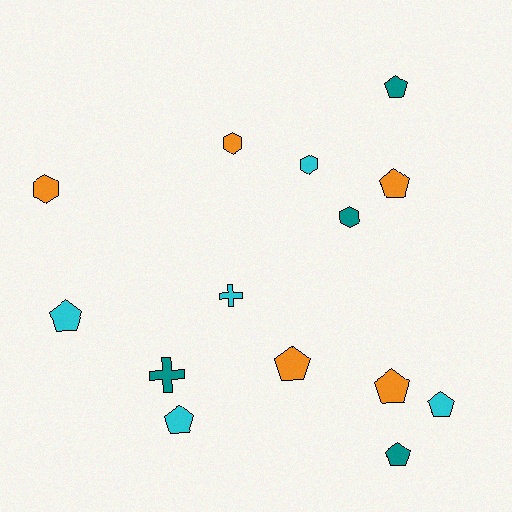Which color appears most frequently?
Cyan, with 5 objects.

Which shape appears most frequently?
Pentagon, with 8 objects.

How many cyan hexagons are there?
There is 1 cyan hexagon.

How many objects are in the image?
There are 14 objects.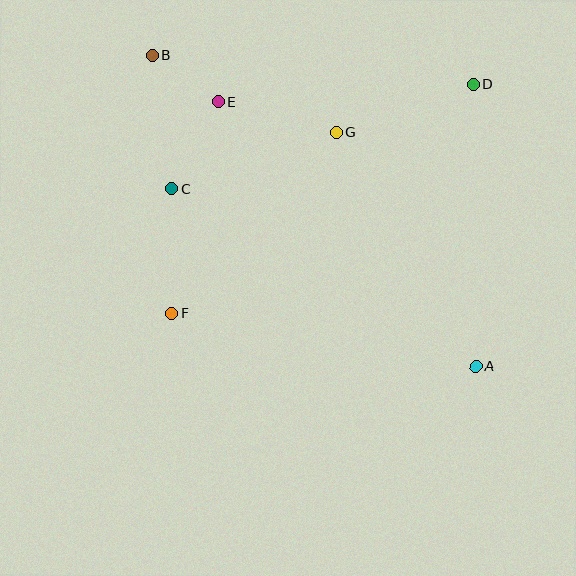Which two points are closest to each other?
Points B and E are closest to each other.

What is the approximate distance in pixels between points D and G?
The distance between D and G is approximately 145 pixels.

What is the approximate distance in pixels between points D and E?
The distance between D and E is approximately 256 pixels.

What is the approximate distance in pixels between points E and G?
The distance between E and G is approximately 122 pixels.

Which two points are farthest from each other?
Points A and B are farthest from each other.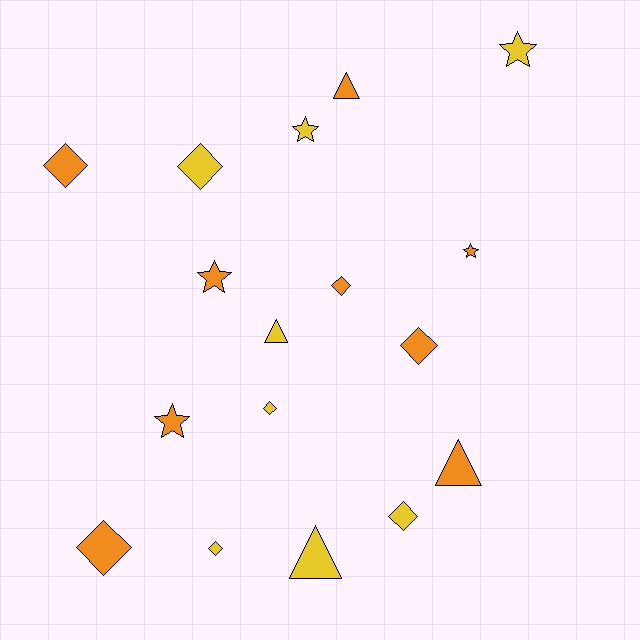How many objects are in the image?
There are 17 objects.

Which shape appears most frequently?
Diamond, with 8 objects.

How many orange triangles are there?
There are 2 orange triangles.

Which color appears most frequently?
Orange, with 9 objects.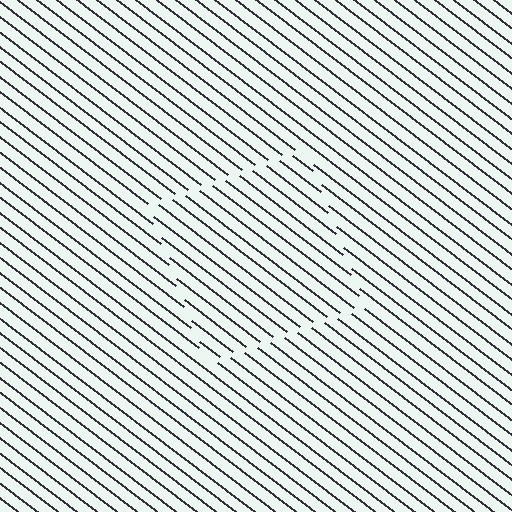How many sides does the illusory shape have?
4 sides — the line-ends trace a square.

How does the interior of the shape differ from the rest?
The interior of the shape contains the same grating, shifted by half a period — the contour is defined by the phase discontinuity where line-ends from the inner and outer gratings abut.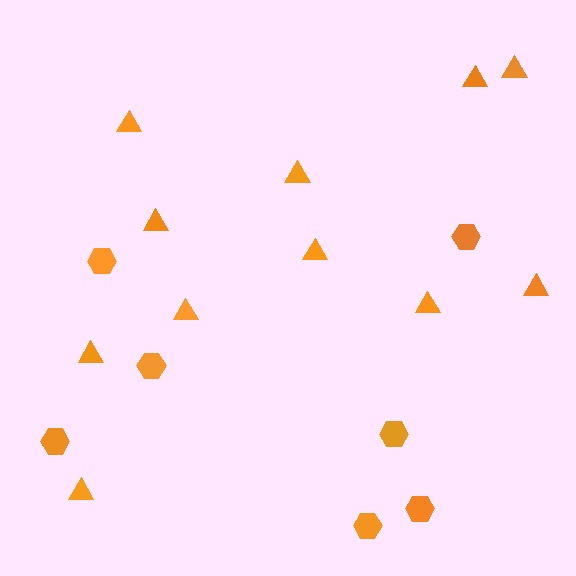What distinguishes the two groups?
There are 2 groups: one group of hexagons (7) and one group of triangles (11).